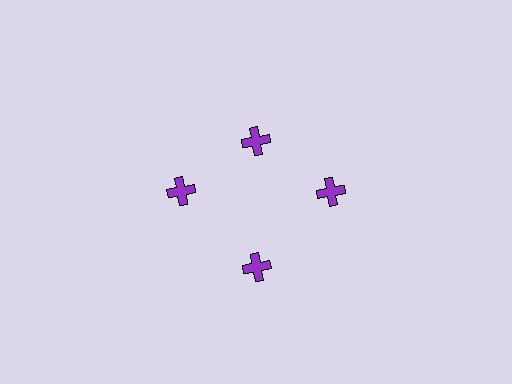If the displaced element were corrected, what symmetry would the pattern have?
It would have 4-fold rotational symmetry — the pattern would map onto itself every 90 degrees.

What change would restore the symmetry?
The symmetry would be restored by moving it outward, back onto the ring so that all 4 crosses sit at equal angles and equal distance from the center.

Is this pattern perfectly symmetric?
No. The 4 purple crosses are arranged in a ring, but one element near the 12 o'clock position is pulled inward toward the center, breaking the 4-fold rotational symmetry.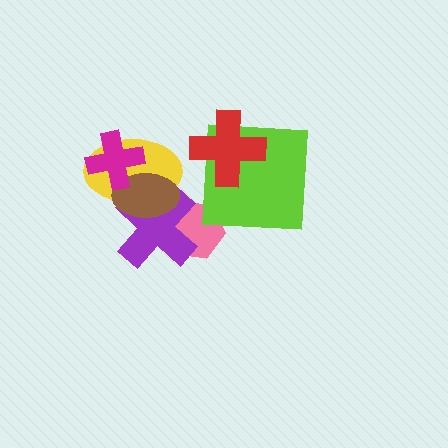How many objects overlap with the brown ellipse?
3 objects overlap with the brown ellipse.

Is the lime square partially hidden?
Yes, it is partially covered by another shape.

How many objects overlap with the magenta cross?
2 objects overlap with the magenta cross.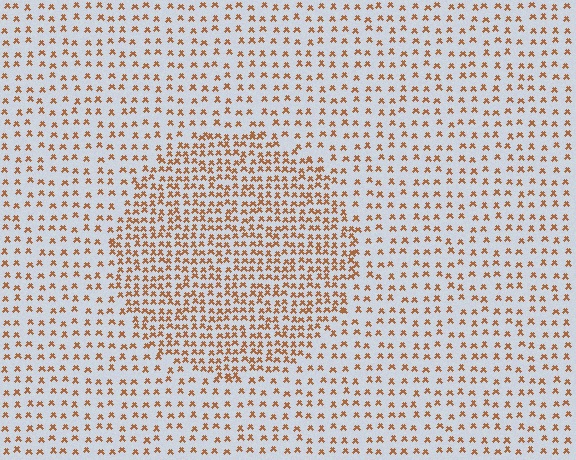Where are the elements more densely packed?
The elements are more densely packed inside the circle boundary.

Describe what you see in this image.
The image contains small brown elements arranged at two different densities. A circle-shaped region is visible where the elements are more densely packed than the surrounding area.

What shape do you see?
I see a circle.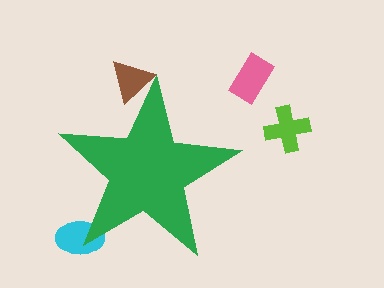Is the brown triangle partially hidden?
Yes, the brown triangle is partially hidden behind the green star.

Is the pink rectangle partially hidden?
No, the pink rectangle is fully visible.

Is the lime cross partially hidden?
No, the lime cross is fully visible.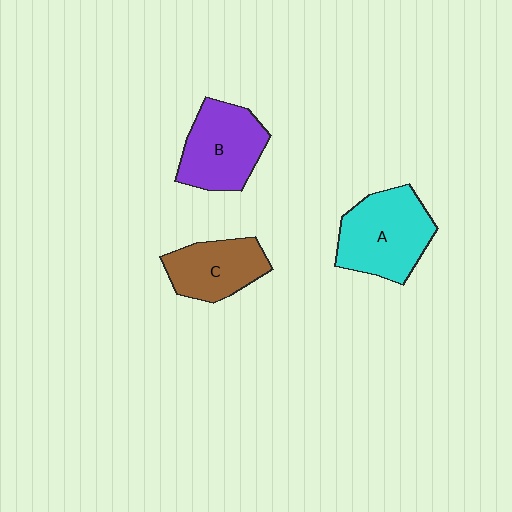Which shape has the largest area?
Shape A (cyan).